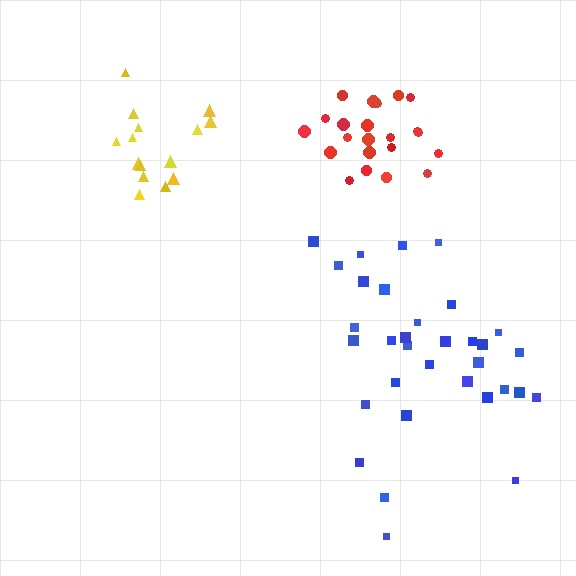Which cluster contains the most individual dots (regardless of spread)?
Blue (33).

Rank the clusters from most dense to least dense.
red, yellow, blue.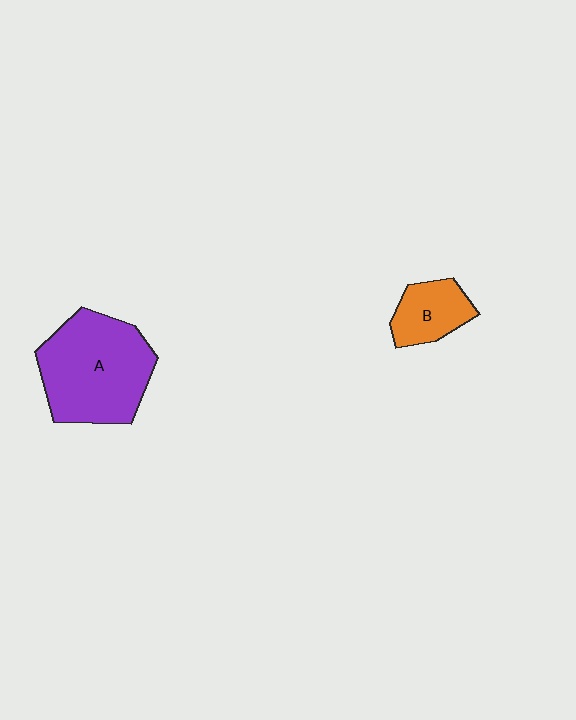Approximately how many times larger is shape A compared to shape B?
Approximately 2.5 times.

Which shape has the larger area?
Shape A (purple).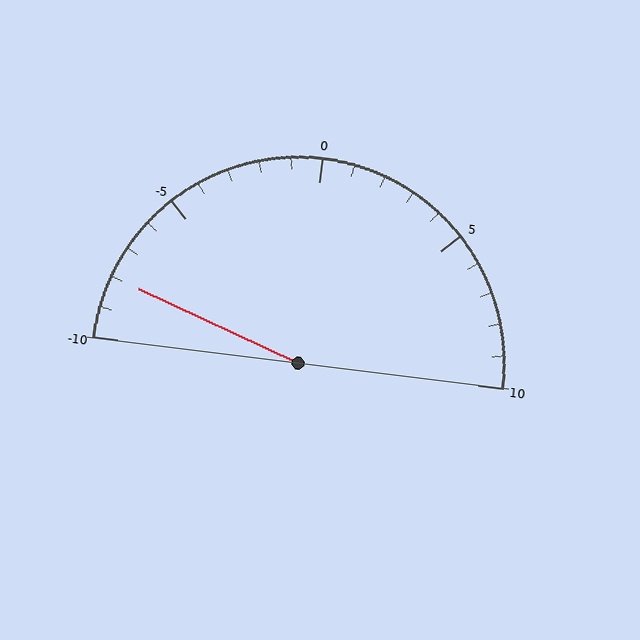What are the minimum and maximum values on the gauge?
The gauge ranges from -10 to 10.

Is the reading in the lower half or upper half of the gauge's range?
The reading is in the lower half of the range (-10 to 10).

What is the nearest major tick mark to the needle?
The nearest major tick mark is -10.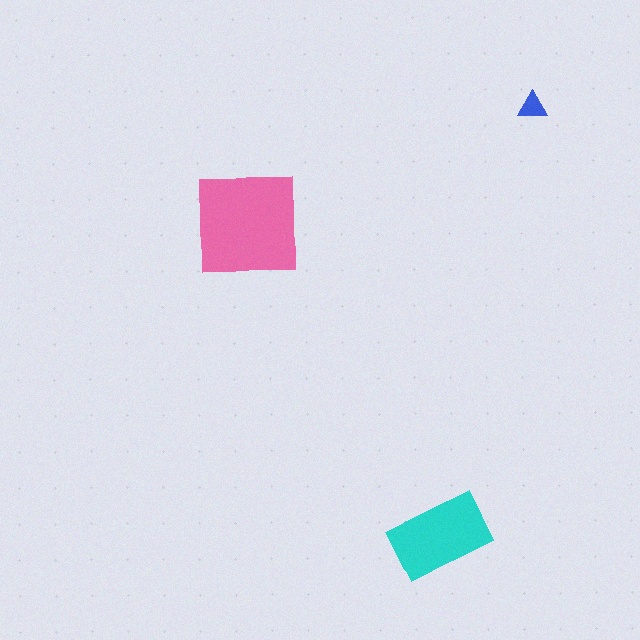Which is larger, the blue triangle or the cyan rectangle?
The cyan rectangle.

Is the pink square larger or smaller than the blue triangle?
Larger.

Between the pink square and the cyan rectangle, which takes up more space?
The pink square.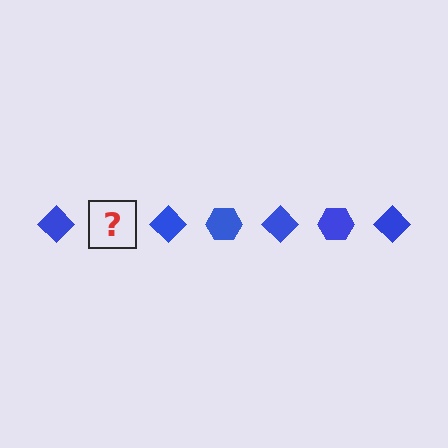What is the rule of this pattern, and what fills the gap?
The rule is that the pattern cycles through diamond, hexagon shapes in blue. The gap should be filled with a blue hexagon.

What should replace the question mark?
The question mark should be replaced with a blue hexagon.